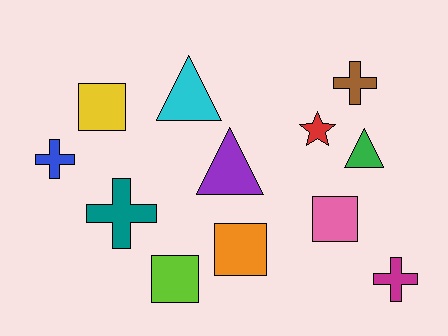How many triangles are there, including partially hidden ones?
There are 3 triangles.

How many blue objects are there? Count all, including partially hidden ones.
There is 1 blue object.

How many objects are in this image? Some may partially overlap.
There are 12 objects.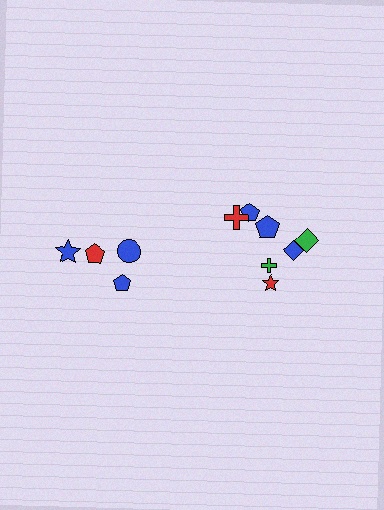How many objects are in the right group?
There are 7 objects.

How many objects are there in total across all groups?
There are 11 objects.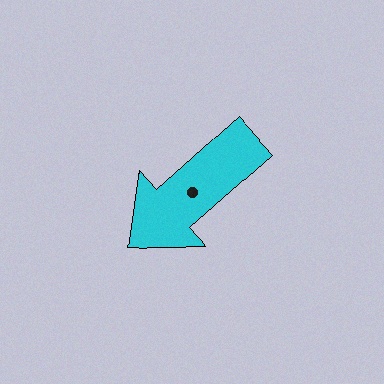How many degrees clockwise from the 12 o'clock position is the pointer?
Approximately 228 degrees.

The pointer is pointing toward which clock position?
Roughly 8 o'clock.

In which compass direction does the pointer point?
Southwest.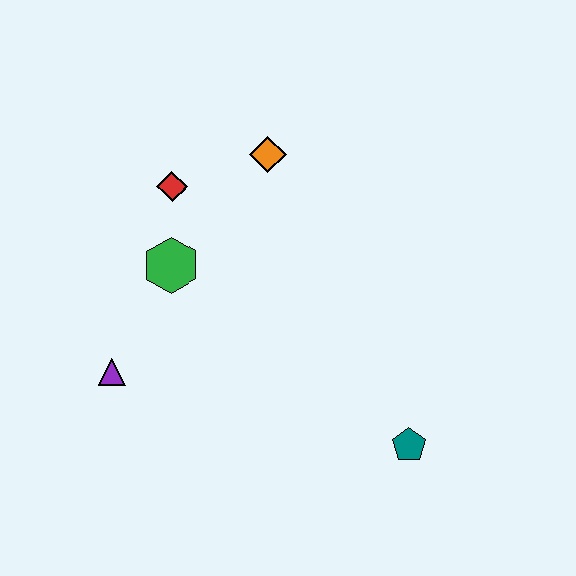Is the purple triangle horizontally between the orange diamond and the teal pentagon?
No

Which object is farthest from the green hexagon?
The teal pentagon is farthest from the green hexagon.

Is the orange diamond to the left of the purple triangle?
No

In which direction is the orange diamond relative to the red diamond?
The orange diamond is to the right of the red diamond.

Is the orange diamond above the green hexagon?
Yes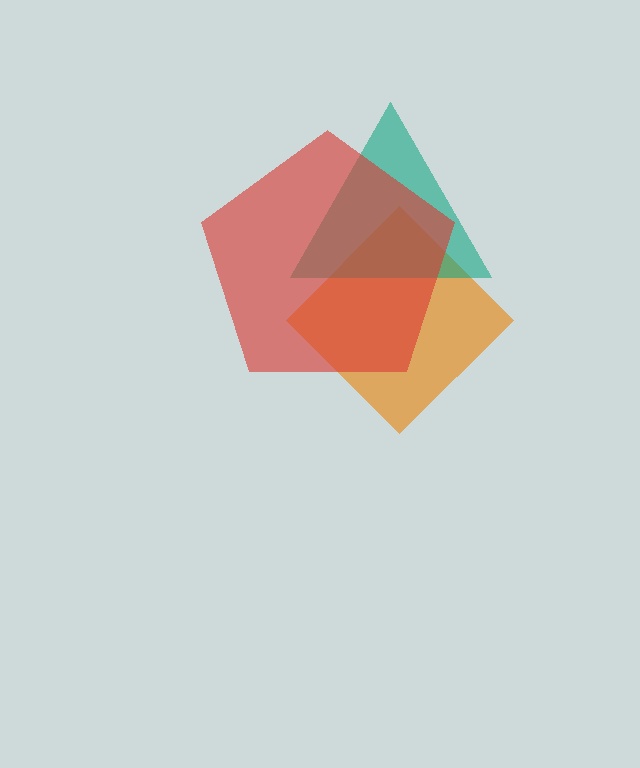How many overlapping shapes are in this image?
There are 3 overlapping shapes in the image.